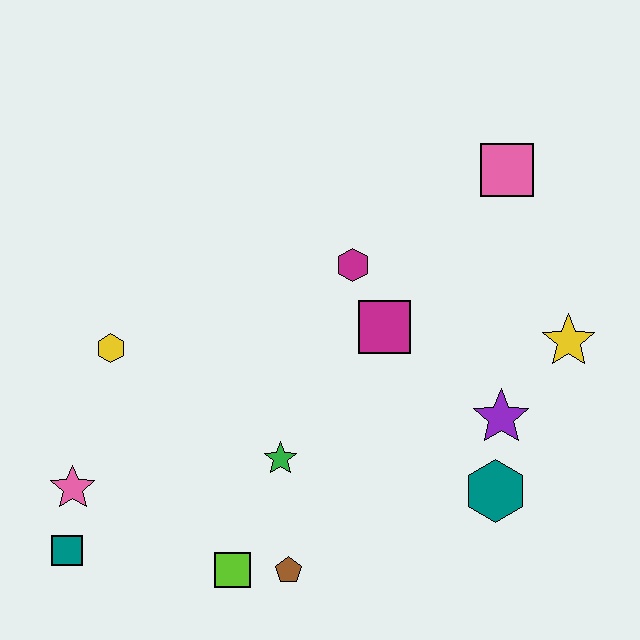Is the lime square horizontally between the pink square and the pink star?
Yes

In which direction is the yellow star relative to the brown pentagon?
The yellow star is to the right of the brown pentagon.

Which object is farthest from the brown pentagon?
The pink square is farthest from the brown pentagon.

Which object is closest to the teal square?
The pink star is closest to the teal square.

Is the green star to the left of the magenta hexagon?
Yes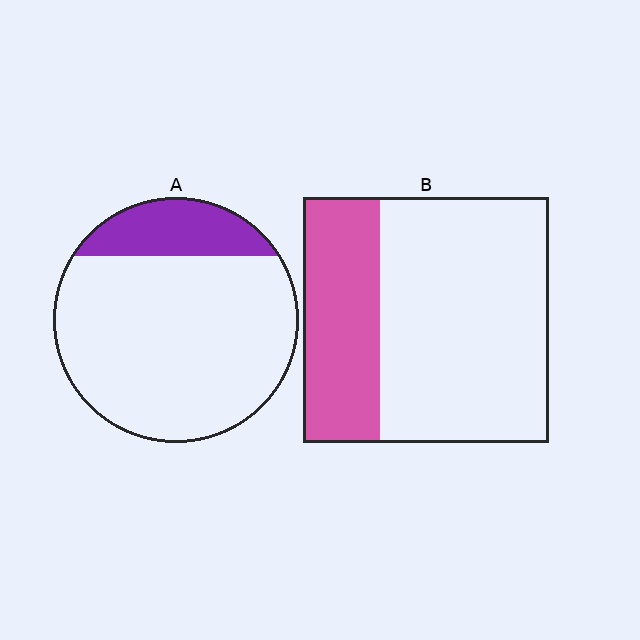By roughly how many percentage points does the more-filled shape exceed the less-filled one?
By roughly 15 percentage points (B over A).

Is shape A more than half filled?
No.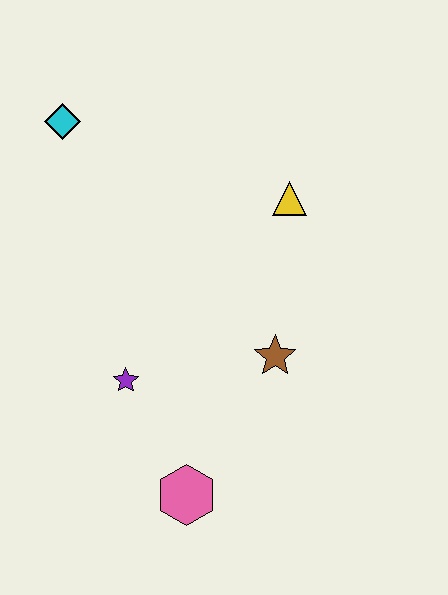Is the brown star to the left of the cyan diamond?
No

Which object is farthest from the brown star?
The cyan diamond is farthest from the brown star.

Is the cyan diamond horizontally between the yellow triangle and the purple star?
No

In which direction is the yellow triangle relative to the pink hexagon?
The yellow triangle is above the pink hexagon.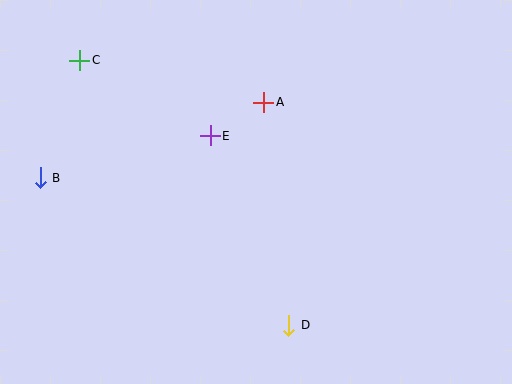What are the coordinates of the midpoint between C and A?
The midpoint between C and A is at (172, 81).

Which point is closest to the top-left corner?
Point C is closest to the top-left corner.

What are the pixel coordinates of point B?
Point B is at (40, 178).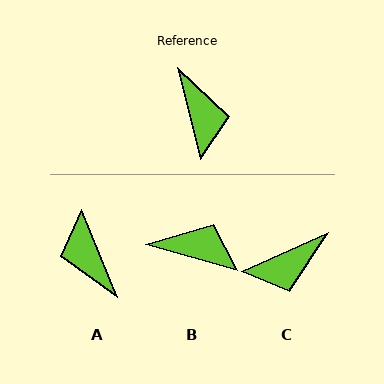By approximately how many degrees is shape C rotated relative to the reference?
Approximately 80 degrees clockwise.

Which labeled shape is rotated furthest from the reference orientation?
A, about 172 degrees away.